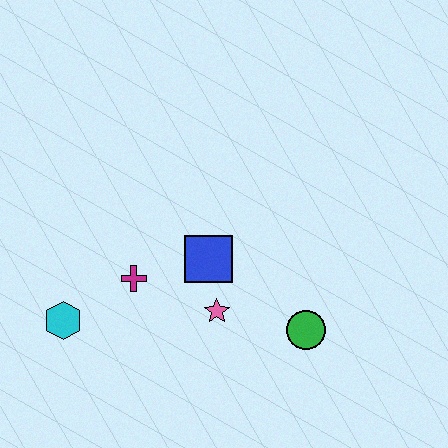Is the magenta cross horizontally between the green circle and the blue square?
No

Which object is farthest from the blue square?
The cyan hexagon is farthest from the blue square.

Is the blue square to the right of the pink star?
No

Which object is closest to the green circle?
The pink star is closest to the green circle.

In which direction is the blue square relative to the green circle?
The blue square is to the left of the green circle.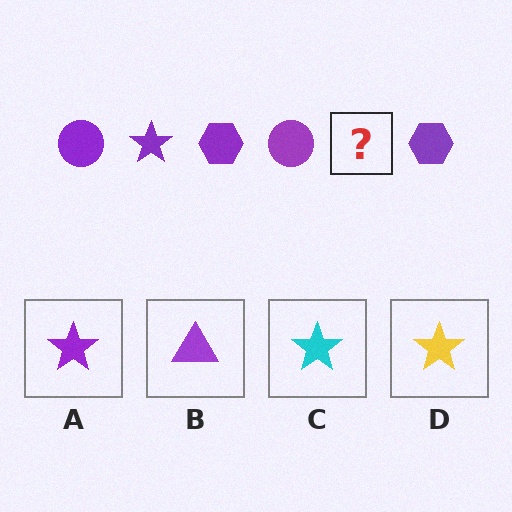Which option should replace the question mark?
Option A.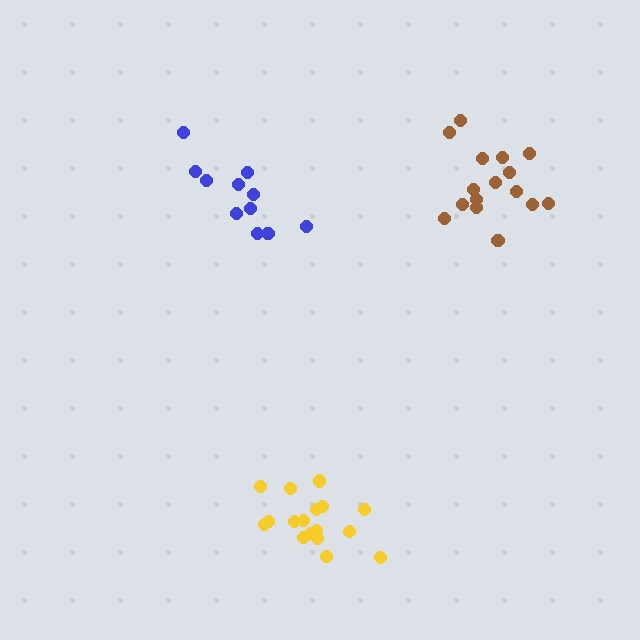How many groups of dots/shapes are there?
There are 3 groups.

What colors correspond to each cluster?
The clusters are colored: yellow, blue, brown.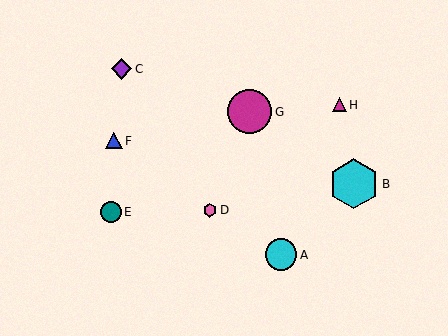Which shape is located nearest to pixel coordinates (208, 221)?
The pink hexagon (labeled D) at (210, 210) is nearest to that location.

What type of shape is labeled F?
Shape F is a blue triangle.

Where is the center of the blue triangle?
The center of the blue triangle is at (114, 141).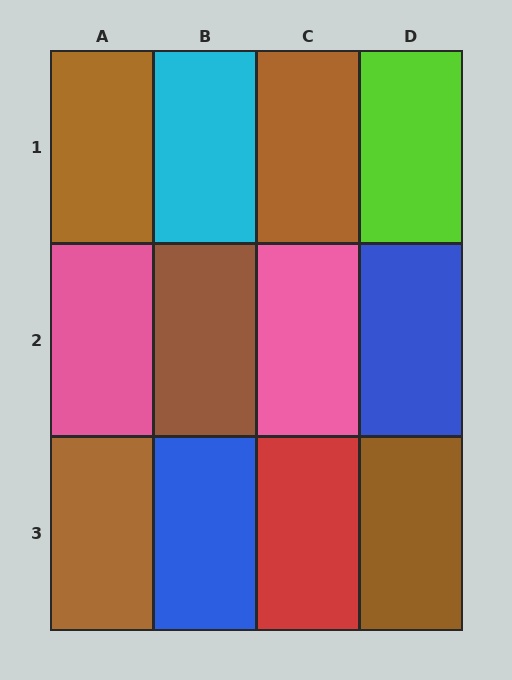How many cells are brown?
5 cells are brown.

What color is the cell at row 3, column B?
Blue.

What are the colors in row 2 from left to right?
Pink, brown, pink, blue.